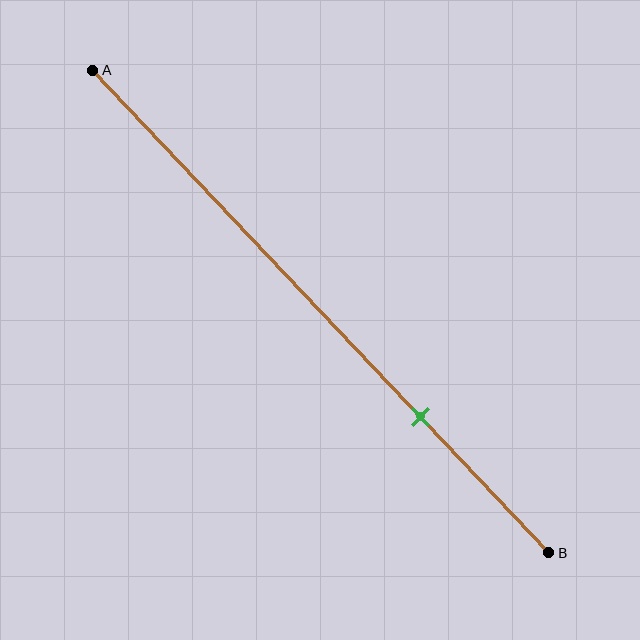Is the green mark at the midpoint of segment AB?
No, the mark is at about 70% from A, not at the 50% midpoint.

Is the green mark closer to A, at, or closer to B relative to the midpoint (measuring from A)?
The green mark is closer to point B than the midpoint of segment AB.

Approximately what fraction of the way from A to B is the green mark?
The green mark is approximately 70% of the way from A to B.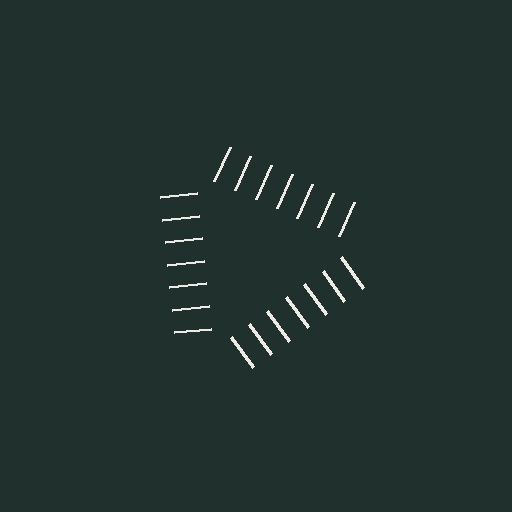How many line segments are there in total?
21 — 7 along each of the 3 edges.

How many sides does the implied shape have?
3 sides — the line-ends trace a triangle.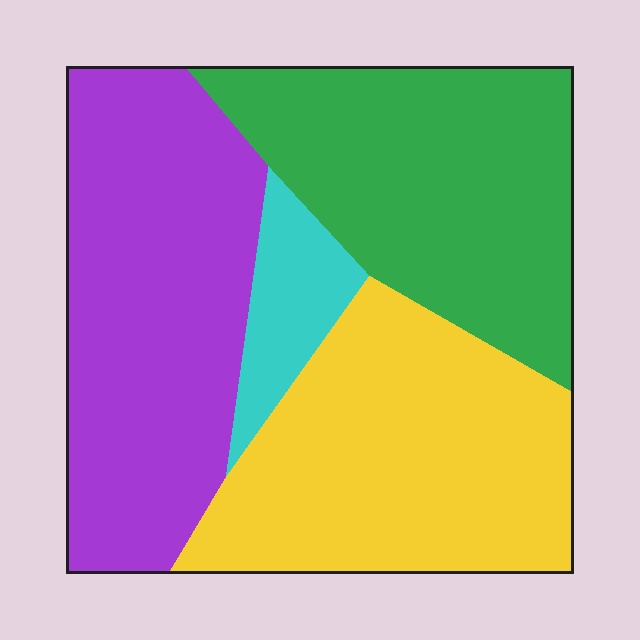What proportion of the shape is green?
Green takes up between a quarter and a half of the shape.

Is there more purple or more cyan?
Purple.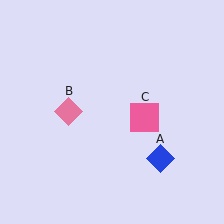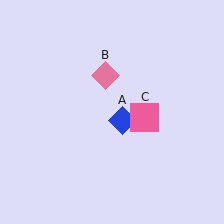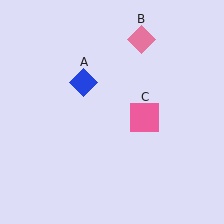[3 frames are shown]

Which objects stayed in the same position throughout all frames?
Pink square (object C) remained stationary.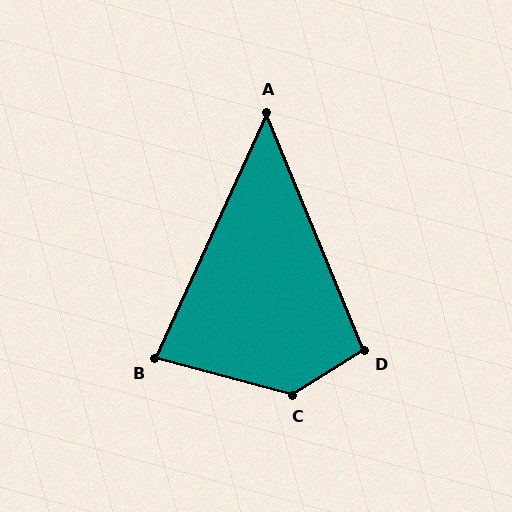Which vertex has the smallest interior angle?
A, at approximately 47 degrees.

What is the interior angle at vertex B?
Approximately 81 degrees (acute).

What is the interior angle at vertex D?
Approximately 99 degrees (obtuse).